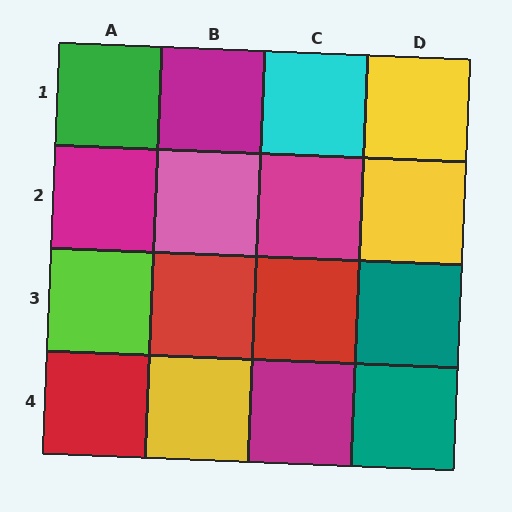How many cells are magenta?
4 cells are magenta.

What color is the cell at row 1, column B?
Magenta.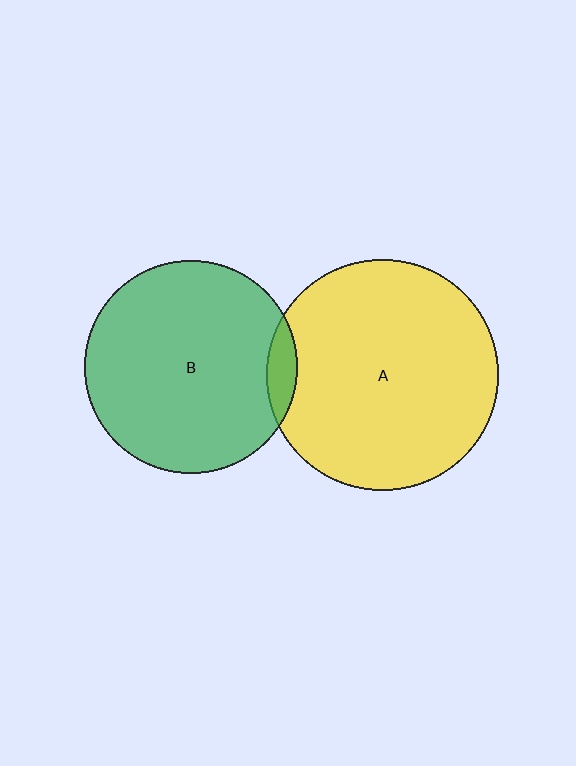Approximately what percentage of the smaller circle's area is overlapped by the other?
Approximately 5%.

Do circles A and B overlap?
Yes.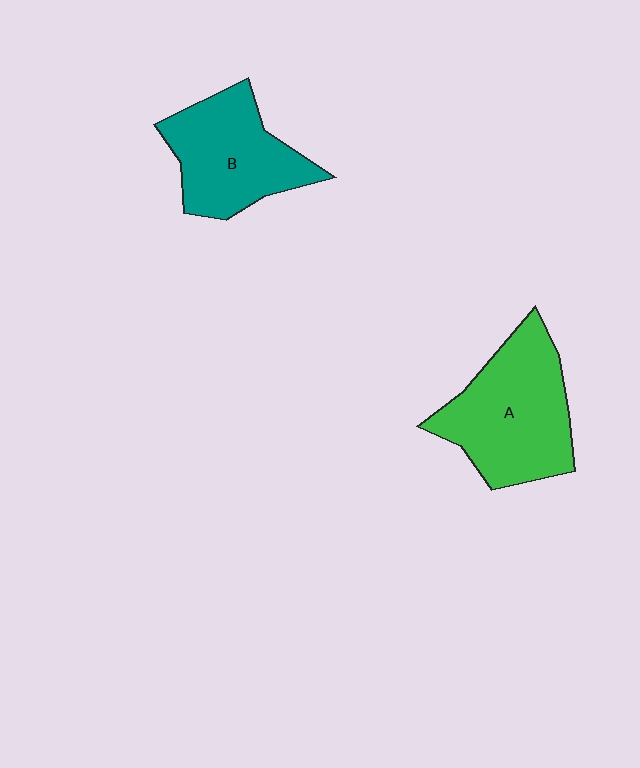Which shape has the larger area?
Shape A (green).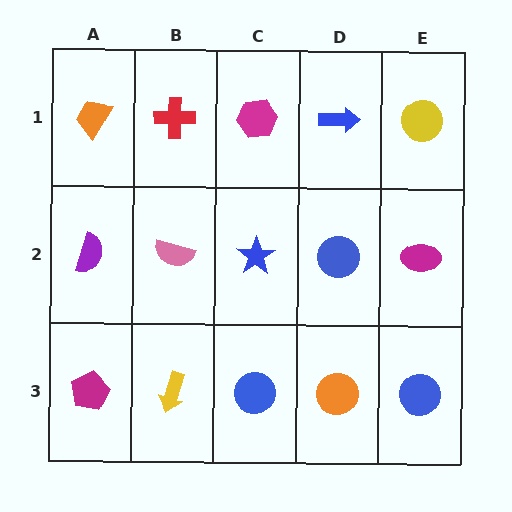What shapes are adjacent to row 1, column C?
A blue star (row 2, column C), a red cross (row 1, column B), a blue arrow (row 1, column D).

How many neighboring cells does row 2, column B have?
4.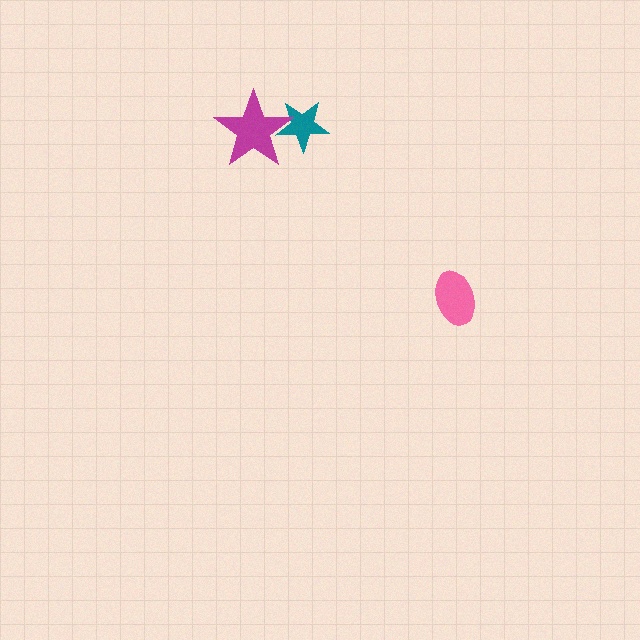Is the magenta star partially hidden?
No, no other shape covers it.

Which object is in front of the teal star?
The magenta star is in front of the teal star.